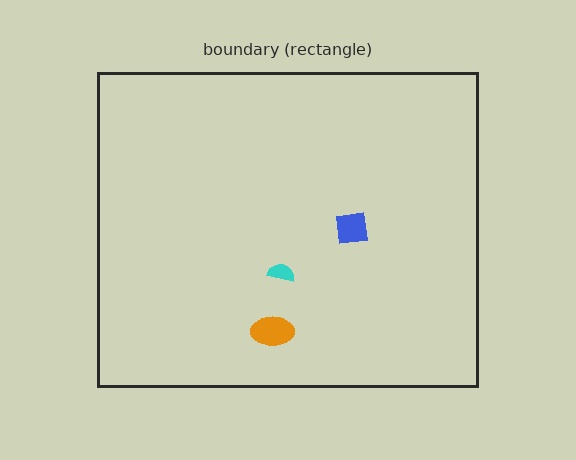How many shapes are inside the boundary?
3 inside, 0 outside.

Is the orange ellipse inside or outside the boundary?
Inside.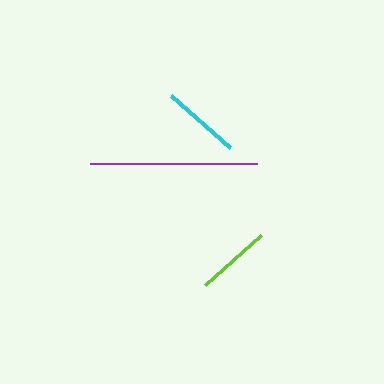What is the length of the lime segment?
The lime segment is approximately 75 pixels long.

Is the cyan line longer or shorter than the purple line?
The purple line is longer than the cyan line.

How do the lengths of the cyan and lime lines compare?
The cyan and lime lines are approximately the same length.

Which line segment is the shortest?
The lime line is the shortest at approximately 75 pixels.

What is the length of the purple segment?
The purple segment is approximately 167 pixels long.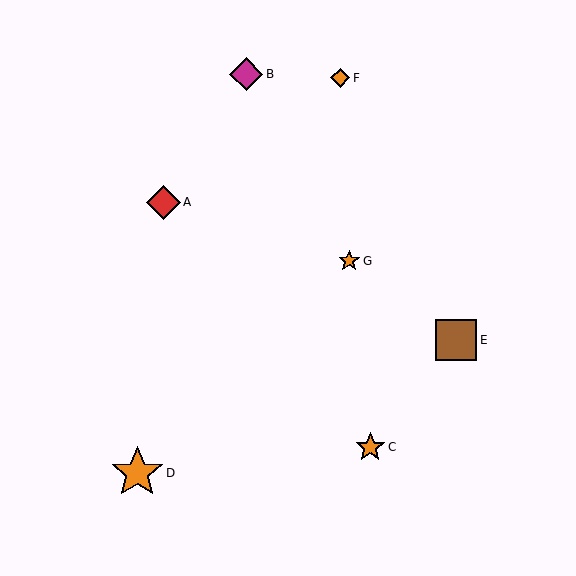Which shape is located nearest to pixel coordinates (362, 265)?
The orange star (labeled G) at (349, 261) is nearest to that location.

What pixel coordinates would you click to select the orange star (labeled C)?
Click at (370, 447) to select the orange star C.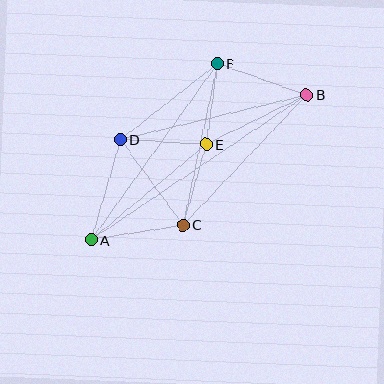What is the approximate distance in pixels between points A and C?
The distance between A and C is approximately 93 pixels.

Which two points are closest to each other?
Points E and F are closest to each other.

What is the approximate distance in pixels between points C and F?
The distance between C and F is approximately 165 pixels.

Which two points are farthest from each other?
Points A and B are farthest from each other.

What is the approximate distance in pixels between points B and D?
The distance between B and D is approximately 192 pixels.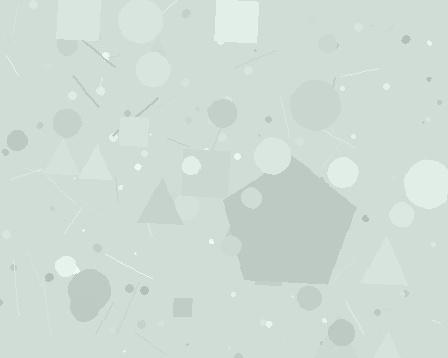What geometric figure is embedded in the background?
A pentagon is embedded in the background.